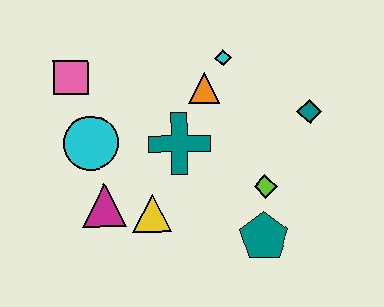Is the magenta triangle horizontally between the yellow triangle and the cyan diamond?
No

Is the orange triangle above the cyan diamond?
No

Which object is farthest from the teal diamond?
The pink square is farthest from the teal diamond.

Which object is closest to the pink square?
The cyan circle is closest to the pink square.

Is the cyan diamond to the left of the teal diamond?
Yes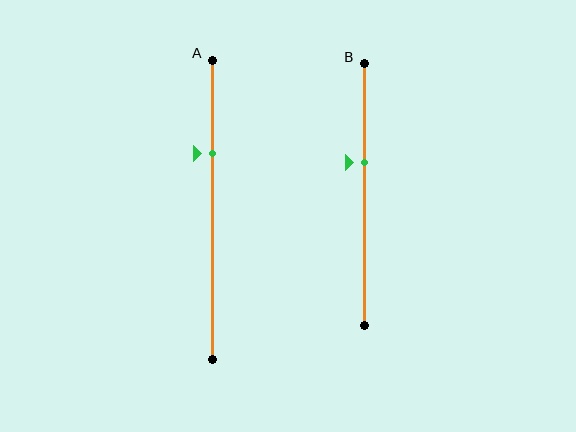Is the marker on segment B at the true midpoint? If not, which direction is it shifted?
No, the marker on segment B is shifted upward by about 12% of the segment length.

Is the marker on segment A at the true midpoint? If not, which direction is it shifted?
No, the marker on segment A is shifted upward by about 19% of the segment length.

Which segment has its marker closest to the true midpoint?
Segment B has its marker closest to the true midpoint.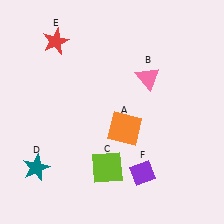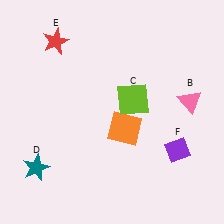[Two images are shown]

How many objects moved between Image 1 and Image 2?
3 objects moved between the two images.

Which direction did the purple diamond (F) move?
The purple diamond (F) moved right.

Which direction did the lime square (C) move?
The lime square (C) moved up.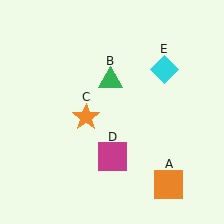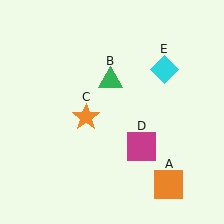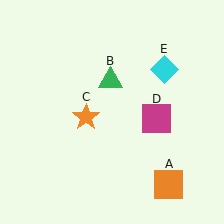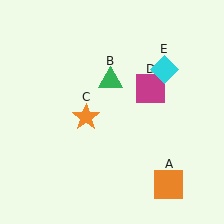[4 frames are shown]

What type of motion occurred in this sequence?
The magenta square (object D) rotated counterclockwise around the center of the scene.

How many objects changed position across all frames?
1 object changed position: magenta square (object D).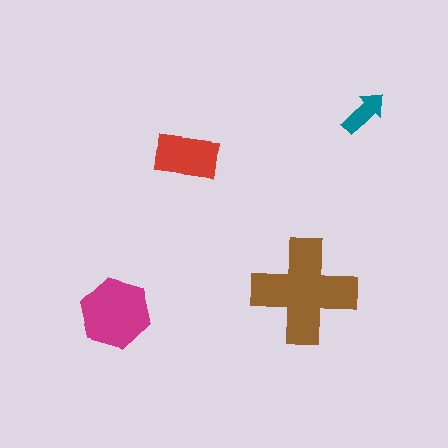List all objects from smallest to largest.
The teal arrow, the red rectangle, the magenta hexagon, the brown cross.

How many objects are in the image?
There are 4 objects in the image.